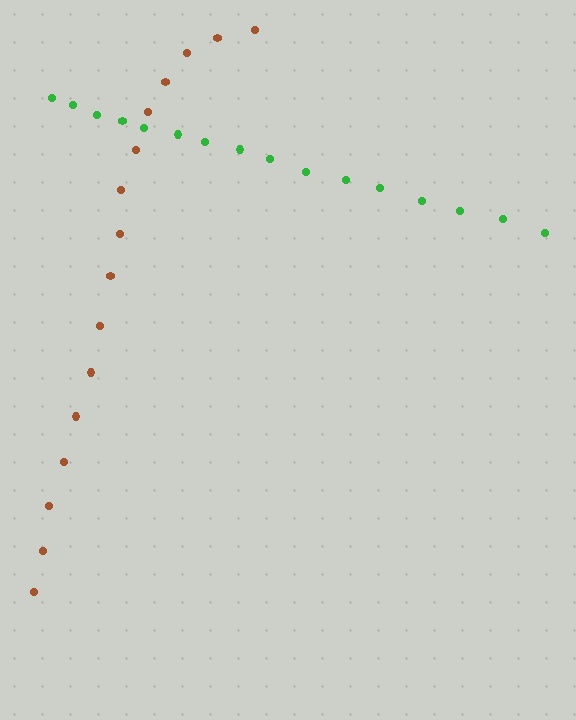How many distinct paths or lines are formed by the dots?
There are 2 distinct paths.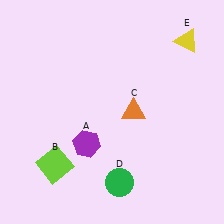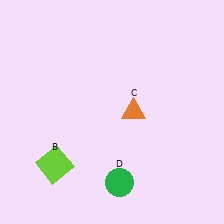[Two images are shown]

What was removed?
The purple hexagon (A), the yellow triangle (E) were removed in Image 2.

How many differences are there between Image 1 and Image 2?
There are 2 differences between the two images.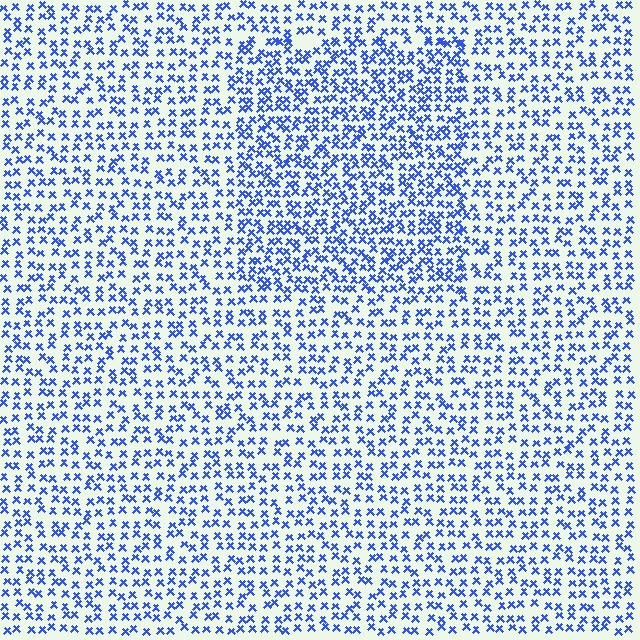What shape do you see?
I see a rectangle.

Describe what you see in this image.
The image contains small blue elements arranged at two different densities. A rectangle-shaped region is visible where the elements are more densely packed than the surrounding area.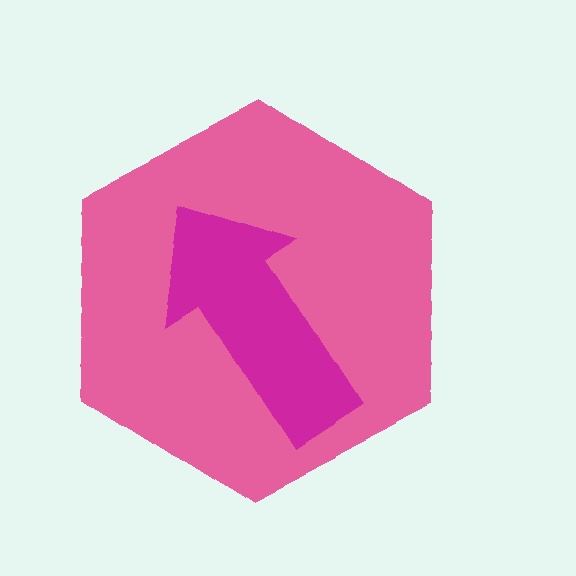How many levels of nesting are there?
2.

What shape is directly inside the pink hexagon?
The magenta arrow.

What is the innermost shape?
The magenta arrow.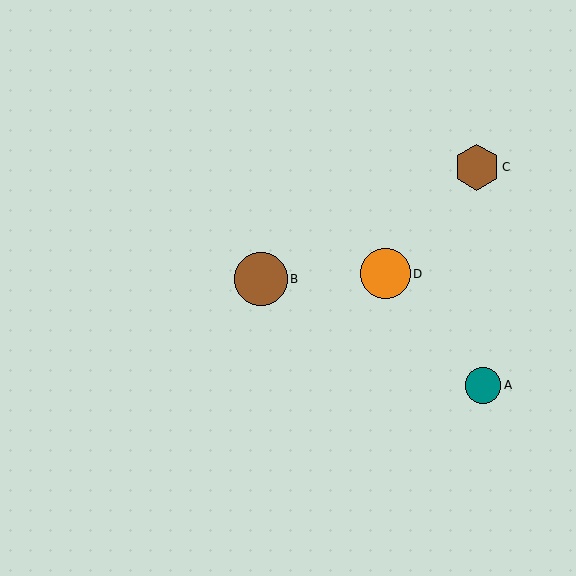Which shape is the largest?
The brown circle (labeled B) is the largest.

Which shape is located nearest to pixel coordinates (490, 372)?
The teal circle (labeled A) at (483, 385) is nearest to that location.